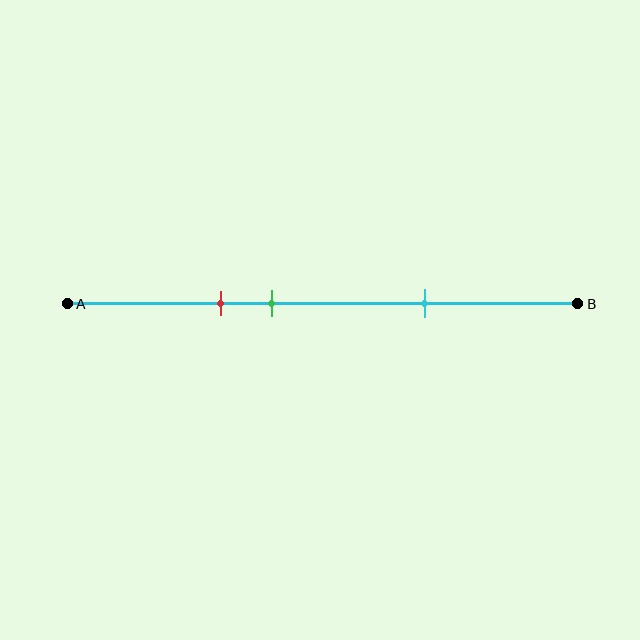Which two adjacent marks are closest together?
The red and green marks are the closest adjacent pair.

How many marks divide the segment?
There are 3 marks dividing the segment.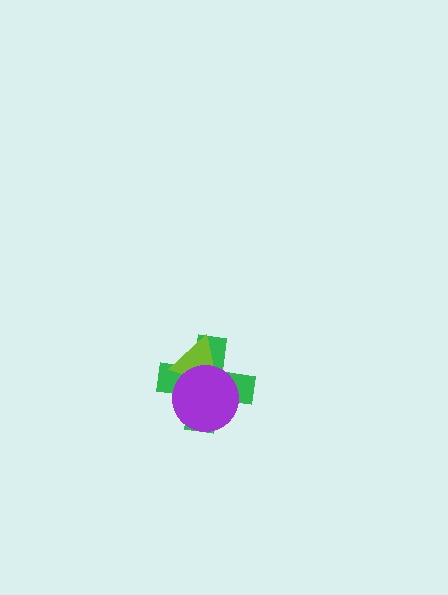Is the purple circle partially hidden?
No, no other shape covers it.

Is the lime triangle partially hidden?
Yes, it is partially covered by another shape.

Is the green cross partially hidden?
Yes, it is partially covered by another shape.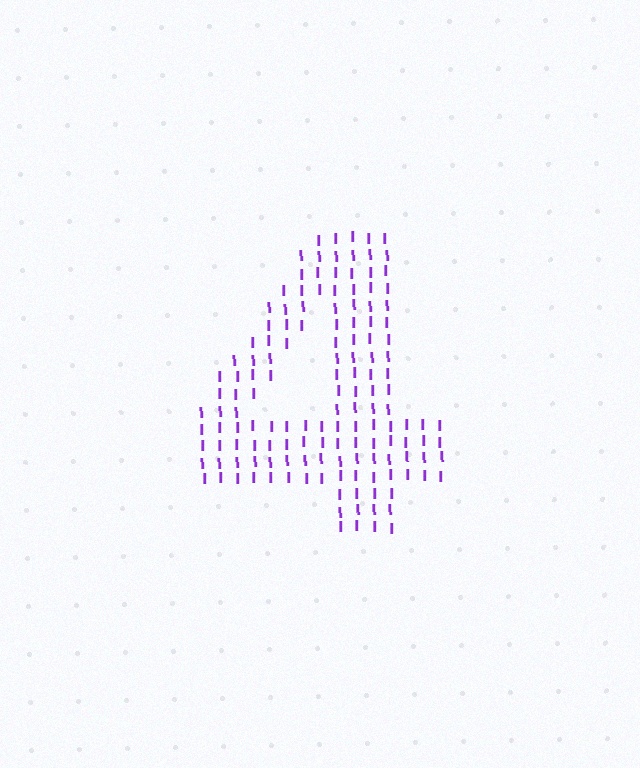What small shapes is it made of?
It is made of small letter I's.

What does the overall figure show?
The overall figure shows the digit 4.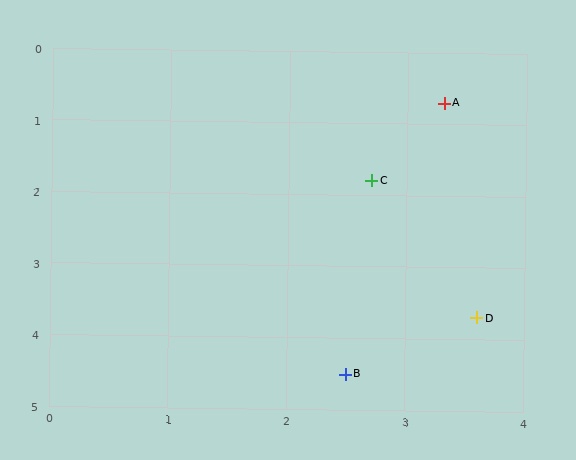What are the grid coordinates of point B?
Point B is at approximately (2.5, 4.5).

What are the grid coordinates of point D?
Point D is at approximately (3.6, 3.7).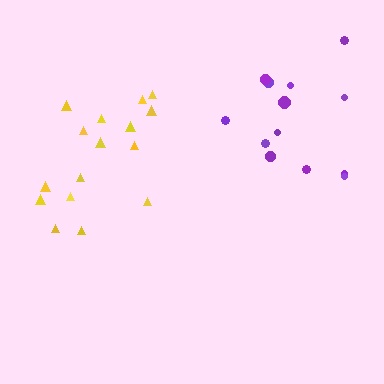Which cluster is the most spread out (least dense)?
Yellow.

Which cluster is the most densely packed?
Purple.